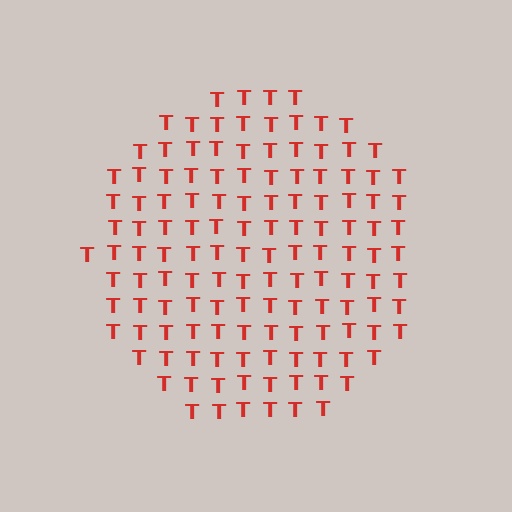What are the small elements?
The small elements are letter T's.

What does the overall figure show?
The overall figure shows a circle.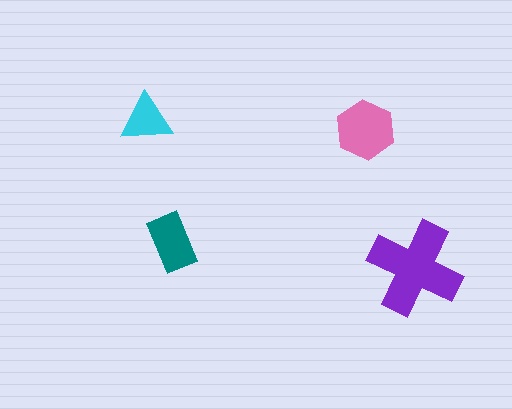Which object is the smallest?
The cyan triangle.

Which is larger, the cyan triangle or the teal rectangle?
The teal rectangle.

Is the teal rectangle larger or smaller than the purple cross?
Smaller.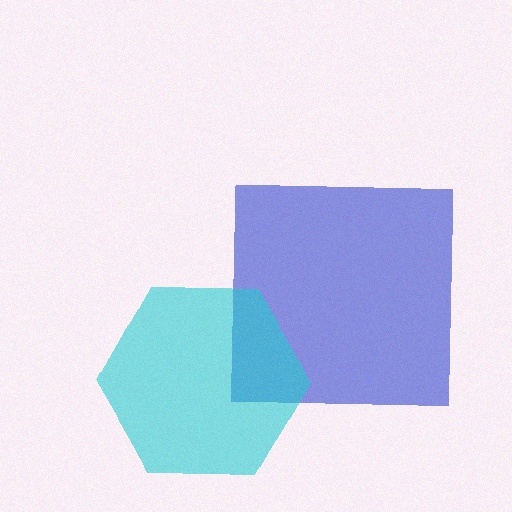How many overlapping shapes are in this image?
There are 2 overlapping shapes in the image.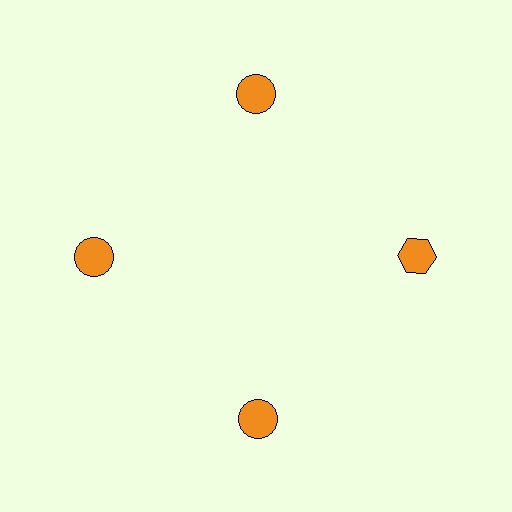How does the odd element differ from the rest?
It has a different shape: hexagon instead of circle.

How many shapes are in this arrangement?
There are 4 shapes arranged in a ring pattern.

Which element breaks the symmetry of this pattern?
The orange hexagon at roughly the 3 o'clock position breaks the symmetry. All other shapes are orange circles.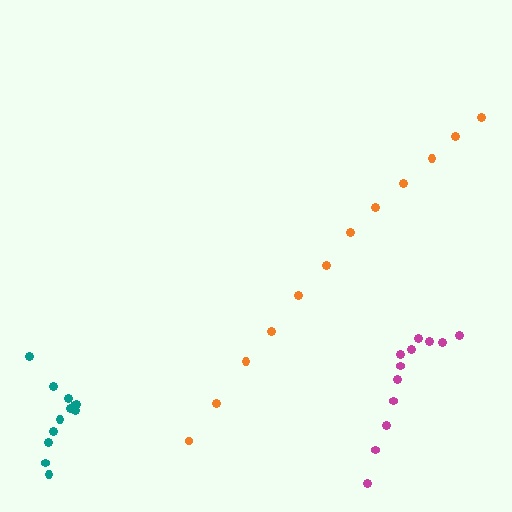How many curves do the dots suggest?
There are 3 distinct paths.